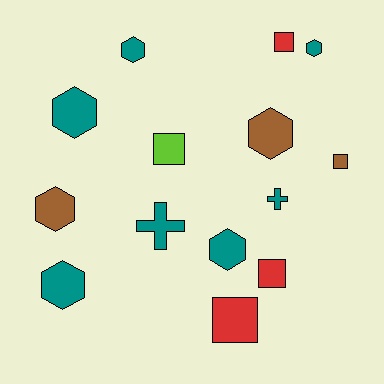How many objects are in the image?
There are 14 objects.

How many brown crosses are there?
There are no brown crosses.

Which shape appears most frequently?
Hexagon, with 7 objects.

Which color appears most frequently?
Teal, with 7 objects.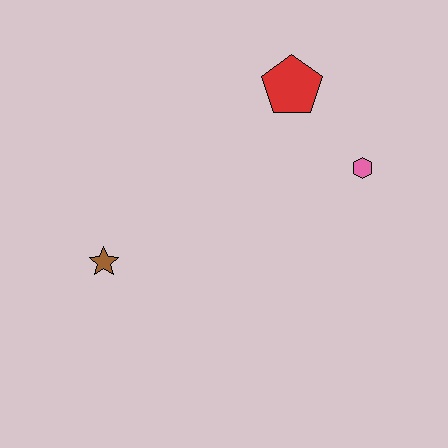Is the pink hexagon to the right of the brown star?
Yes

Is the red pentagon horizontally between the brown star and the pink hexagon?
Yes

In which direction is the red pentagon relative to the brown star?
The red pentagon is to the right of the brown star.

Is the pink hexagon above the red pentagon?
No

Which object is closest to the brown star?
The red pentagon is closest to the brown star.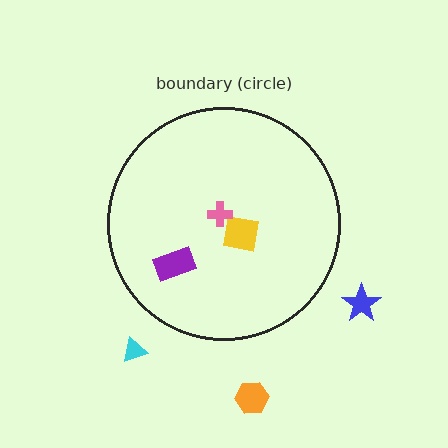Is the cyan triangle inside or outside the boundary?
Outside.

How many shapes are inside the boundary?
3 inside, 3 outside.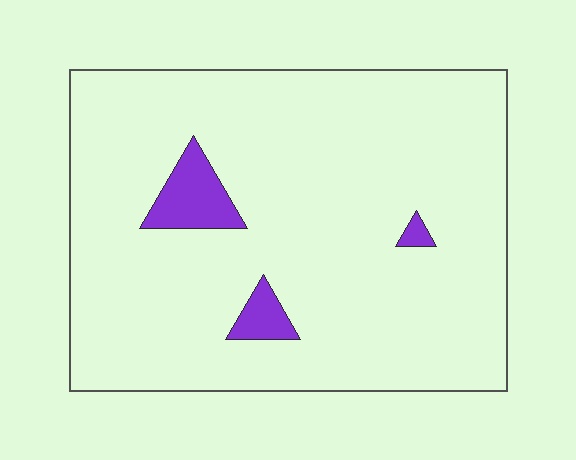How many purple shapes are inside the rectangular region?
3.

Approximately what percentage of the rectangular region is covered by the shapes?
Approximately 5%.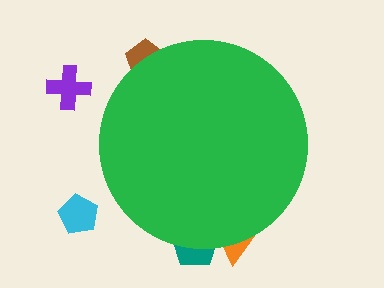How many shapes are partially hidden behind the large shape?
3 shapes are partially hidden.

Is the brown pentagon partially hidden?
Yes, the brown pentagon is partially hidden behind the green circle.